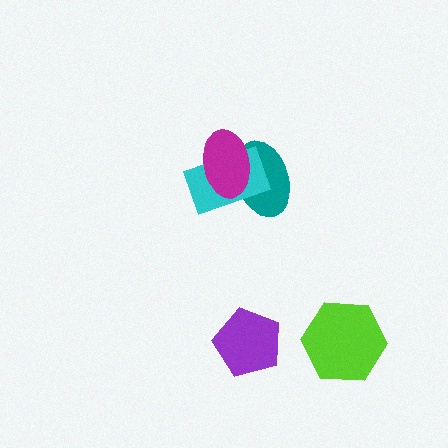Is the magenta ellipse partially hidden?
No, no other shape covers it.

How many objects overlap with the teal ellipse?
2 objects overlap with the teal ellipse.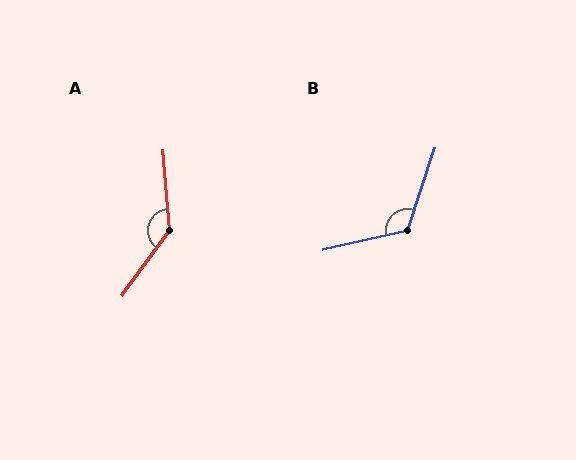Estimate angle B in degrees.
Approximately 121 degrees.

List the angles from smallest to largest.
B (121°), A (139°).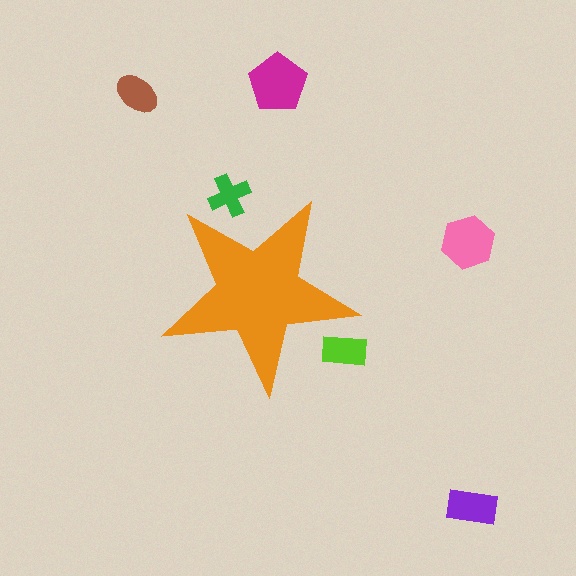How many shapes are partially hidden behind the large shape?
2 shapes are partially hidden.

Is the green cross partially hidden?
Yes, the green cross is partially hidden behind the orange star.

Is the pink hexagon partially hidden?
No, the pink hexagon is fully visible.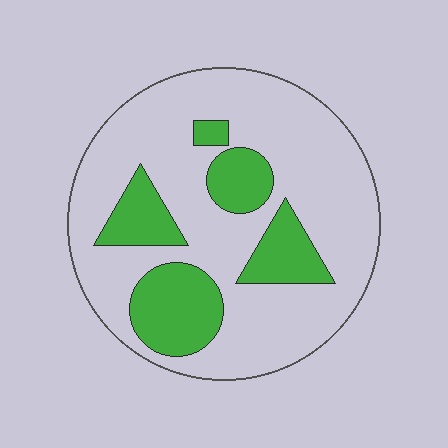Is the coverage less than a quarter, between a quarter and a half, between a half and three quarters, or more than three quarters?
Between a quarter and a half.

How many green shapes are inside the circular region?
5.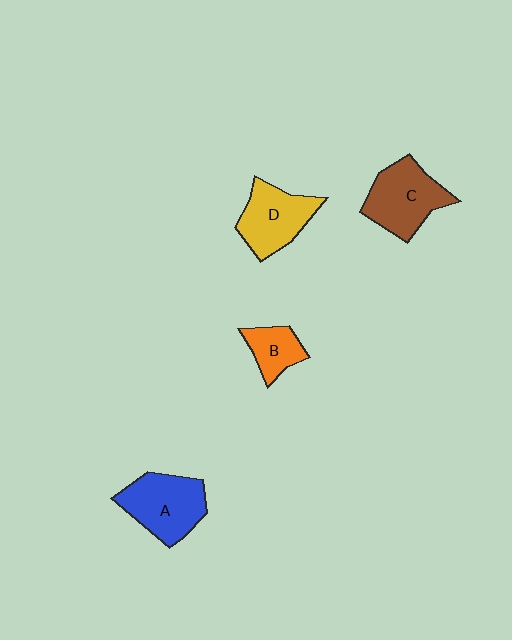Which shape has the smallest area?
Shape B (orange).